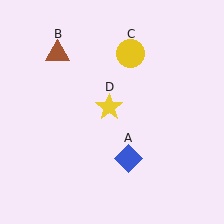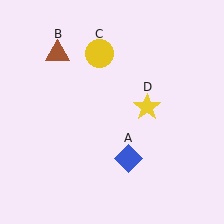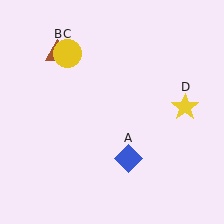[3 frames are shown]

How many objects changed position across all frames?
2 objects changed position: yellow circle (object C), yellow star (object D).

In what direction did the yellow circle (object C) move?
The yellow circle (object C) moved left.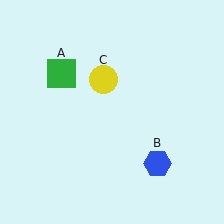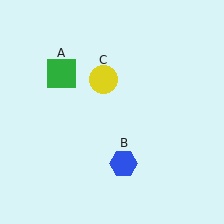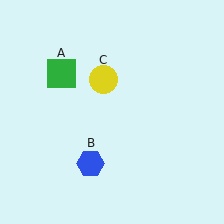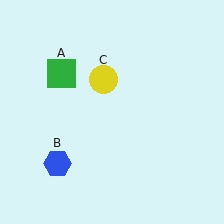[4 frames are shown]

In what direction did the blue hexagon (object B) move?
The blue hexagon (object B) moved left.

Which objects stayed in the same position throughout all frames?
Green square (object A) and yellow circle (object C) remained stationary.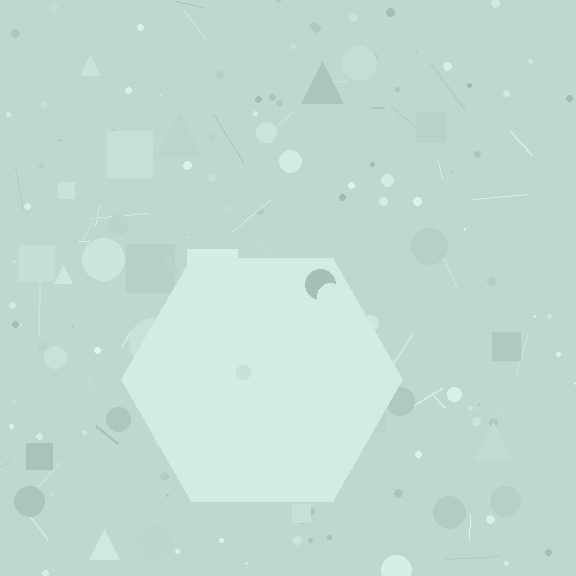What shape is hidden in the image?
A hexagon is hidden in the image.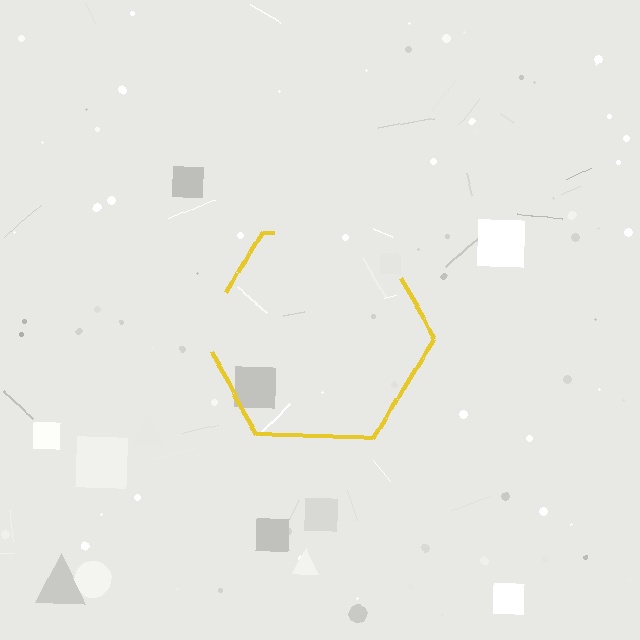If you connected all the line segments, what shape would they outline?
They would outline a hexagon.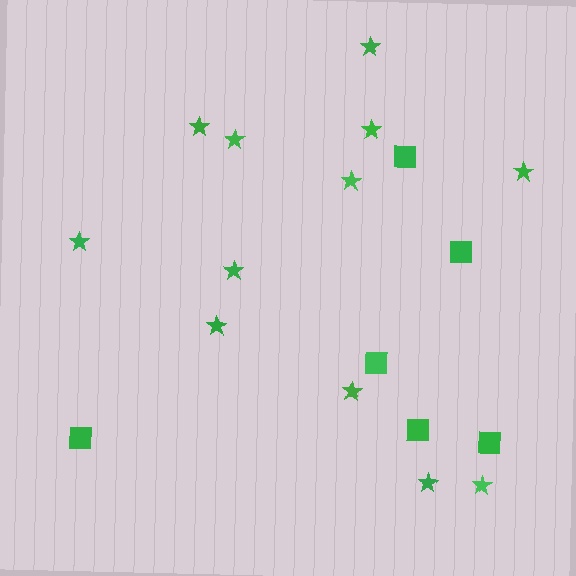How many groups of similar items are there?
There are 2 groups: one group of squares (6) and one group of stars (12).